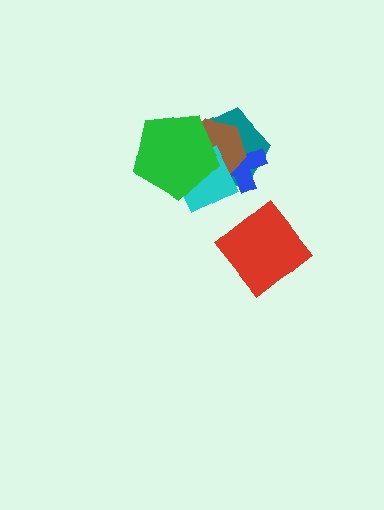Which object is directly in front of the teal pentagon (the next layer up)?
The blue cross is directly in front of the teal pentagon.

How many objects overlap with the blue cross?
4 objects overlap with the blue cross.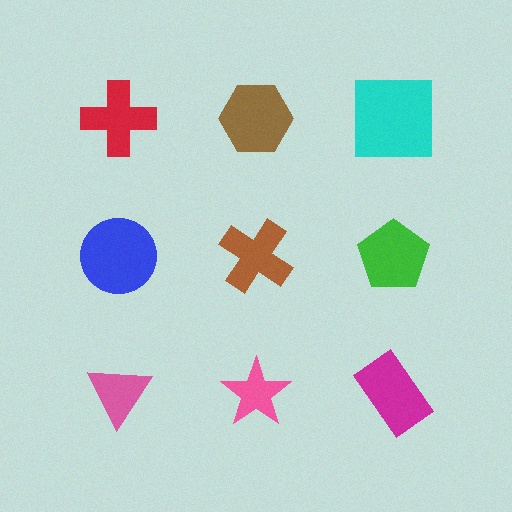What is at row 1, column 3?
A cyan square.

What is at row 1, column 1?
A red cross.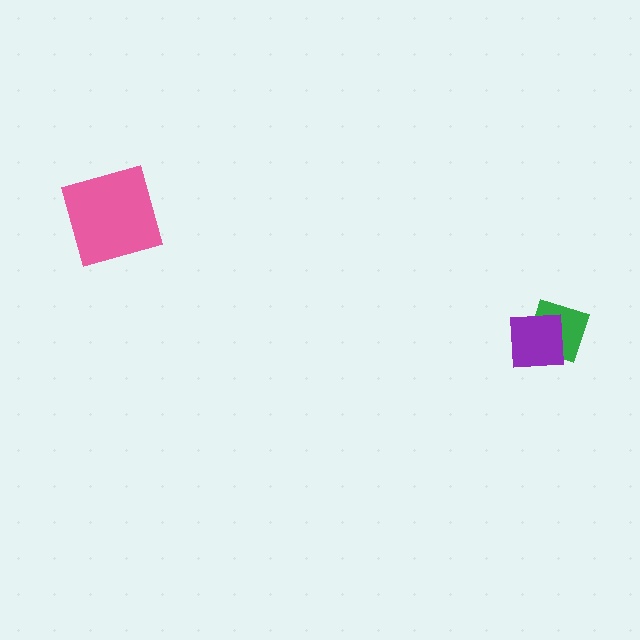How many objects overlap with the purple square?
1 object overlaps with the purple square.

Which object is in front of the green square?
The purple square is in front of the green square.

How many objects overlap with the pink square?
0 objects overlap with the pink square.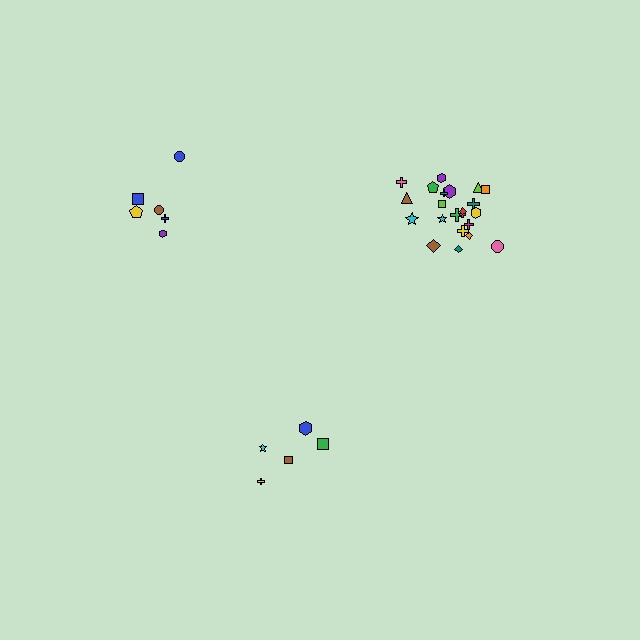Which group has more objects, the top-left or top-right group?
The top-right group.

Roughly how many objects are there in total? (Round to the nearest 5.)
Roughly 35 objects in total.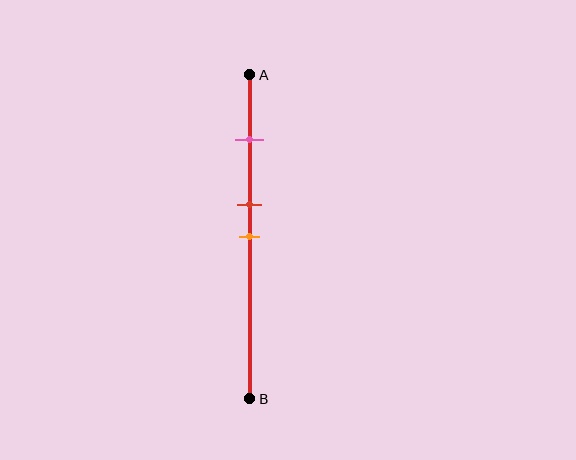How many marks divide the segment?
There are 3 marks dividing the segment.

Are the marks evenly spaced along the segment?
No, the marks are not evenly spaced.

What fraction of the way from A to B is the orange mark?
The orange mark is approximately 50% (0.5) of the way from A to B.